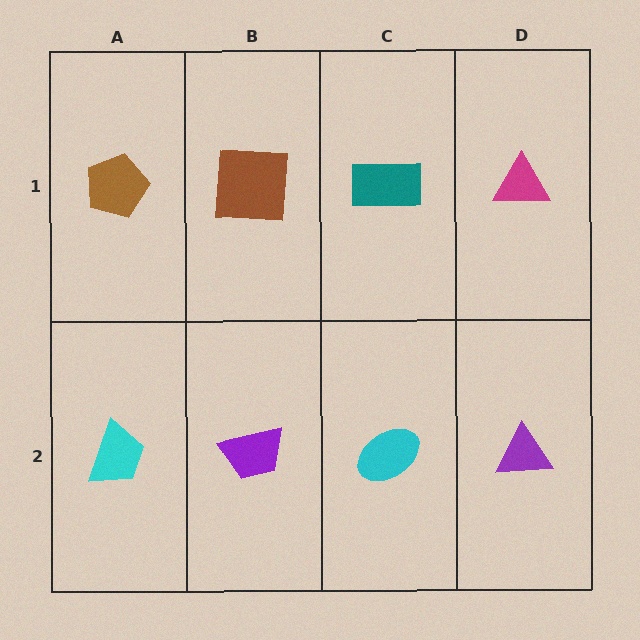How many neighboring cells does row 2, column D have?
2.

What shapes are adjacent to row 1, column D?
A purple triangle (row 2, column D), a teal rectangle (row 1, column C).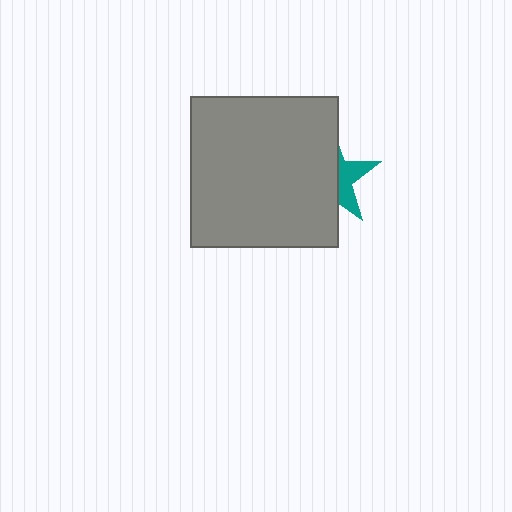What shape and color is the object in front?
The object in front is a gray rectangle.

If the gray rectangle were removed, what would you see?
You would see the complete teal star.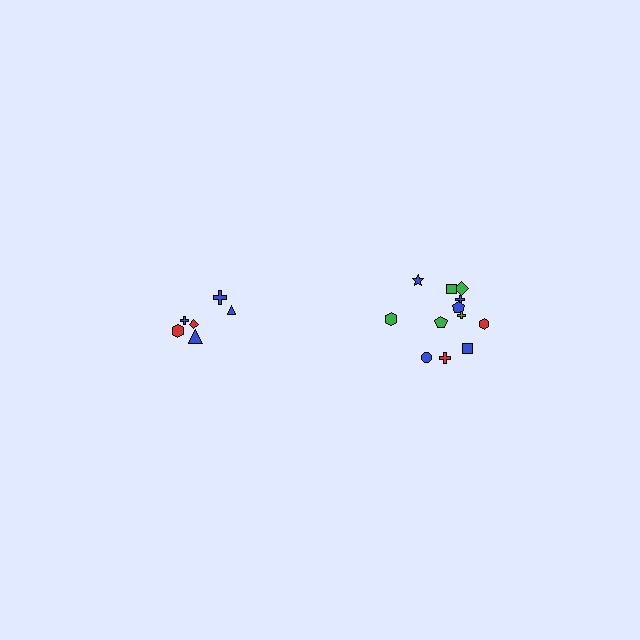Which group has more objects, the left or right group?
The right group.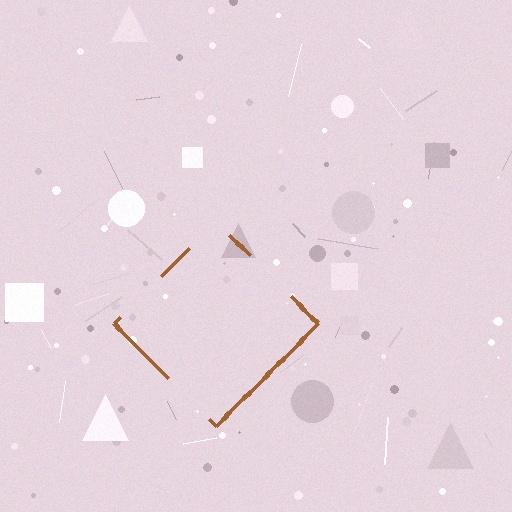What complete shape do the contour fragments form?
The contour fragments form a diamond.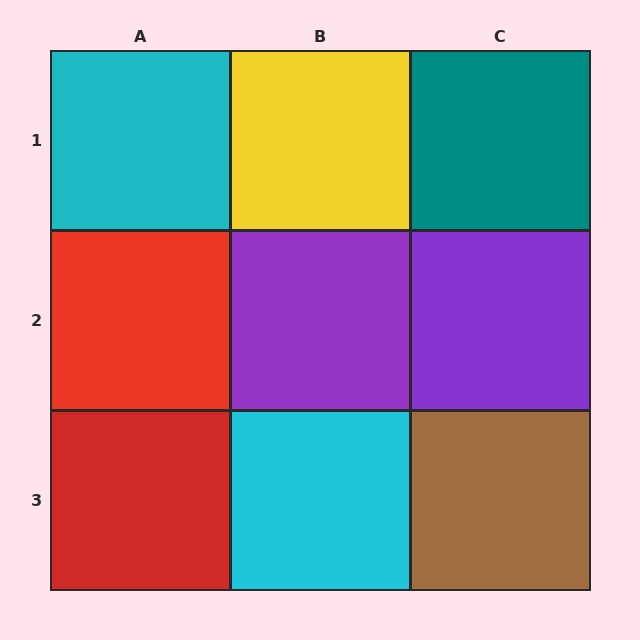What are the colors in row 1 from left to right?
Cyan, yellow, teal.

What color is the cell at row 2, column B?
Purple.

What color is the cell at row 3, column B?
Cyan.